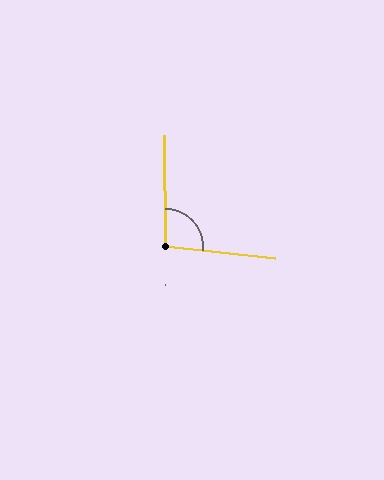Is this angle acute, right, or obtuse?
It is obtuse.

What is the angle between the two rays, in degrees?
Approximately 97 degrees.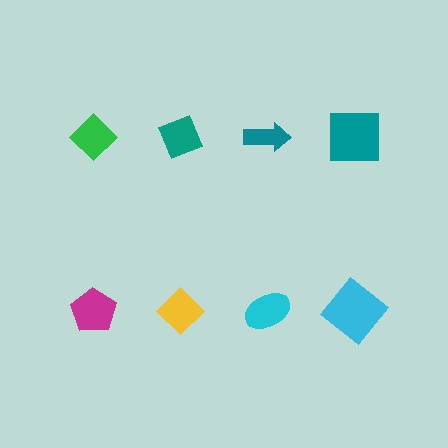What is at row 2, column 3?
A cyan ellipse.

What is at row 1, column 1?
A green diamond.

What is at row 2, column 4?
A cyan diamond.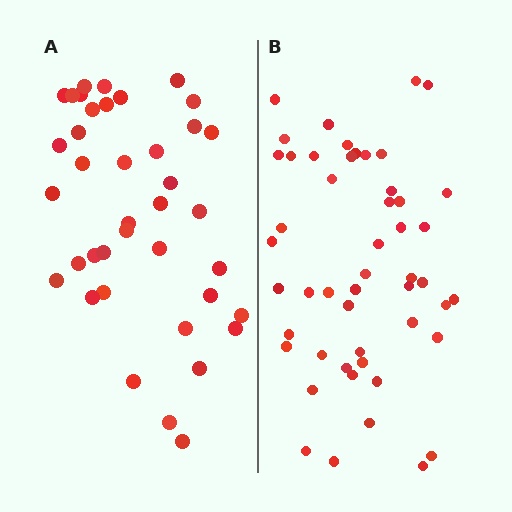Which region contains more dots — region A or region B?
Region B (the right region) has more dots.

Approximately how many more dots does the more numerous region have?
Region B has roughly 12 or so more dots than region A.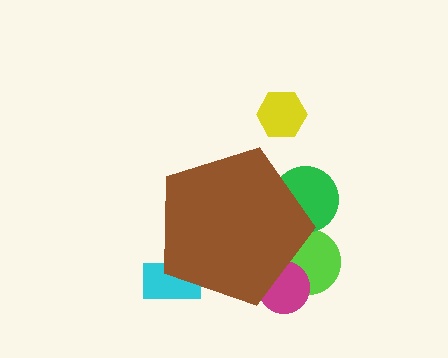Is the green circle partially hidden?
Yes, the green circle is partially hidden behind the brown pentagon.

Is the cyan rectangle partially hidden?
Yes, the cyan rectangle is partially hidden behind the brown pentagon.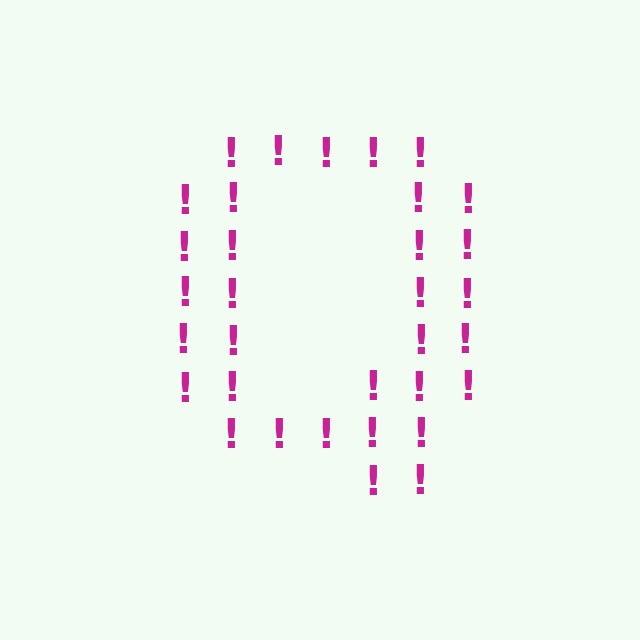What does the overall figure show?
The overall figure shows the letter Q.